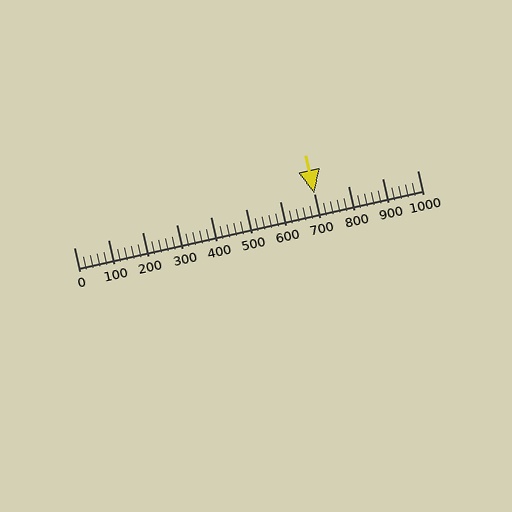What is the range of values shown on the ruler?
The ruler shows values from 0 to 1000.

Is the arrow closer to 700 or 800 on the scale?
The arrow is closer to 700.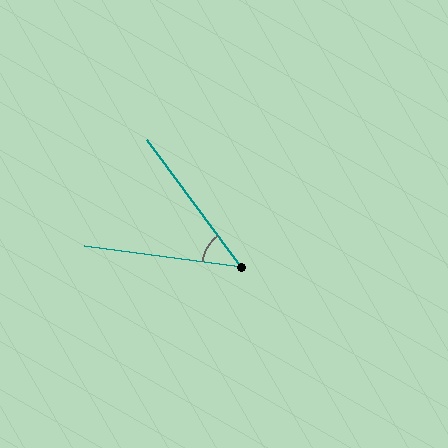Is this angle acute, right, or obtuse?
It is acute.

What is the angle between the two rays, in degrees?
Approximately 46 degrees.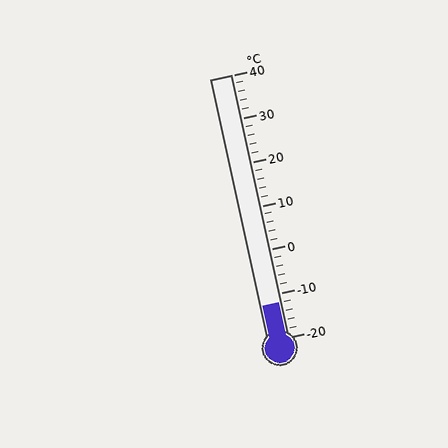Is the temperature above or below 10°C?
The temperature is below 10°C.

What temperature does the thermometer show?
The thermometer shows approximately -12°C.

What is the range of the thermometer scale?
The thermometer scale ranges from -20°C to 40°C.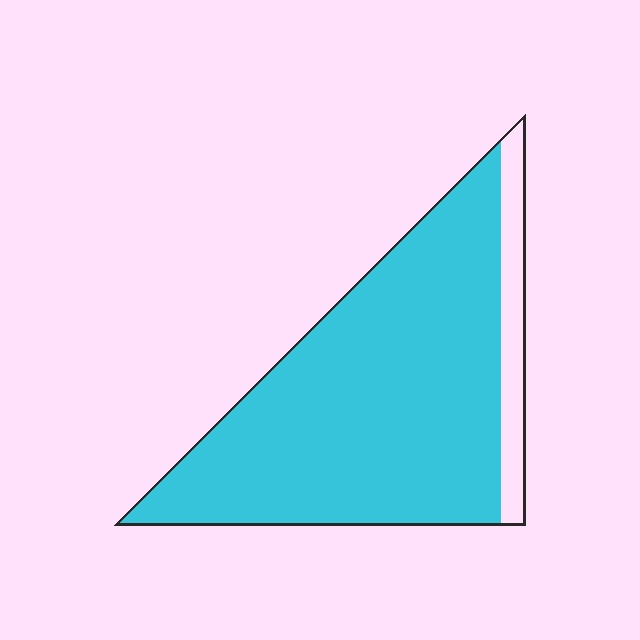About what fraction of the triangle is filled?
About seven eighths (7/8).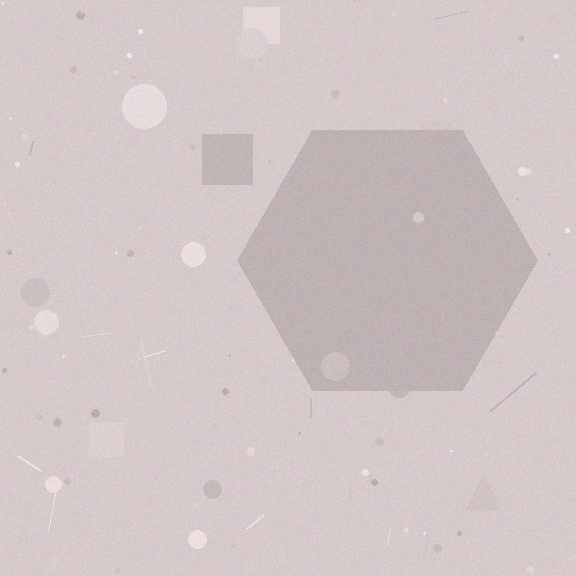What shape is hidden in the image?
A hexagon is hidden in the image.